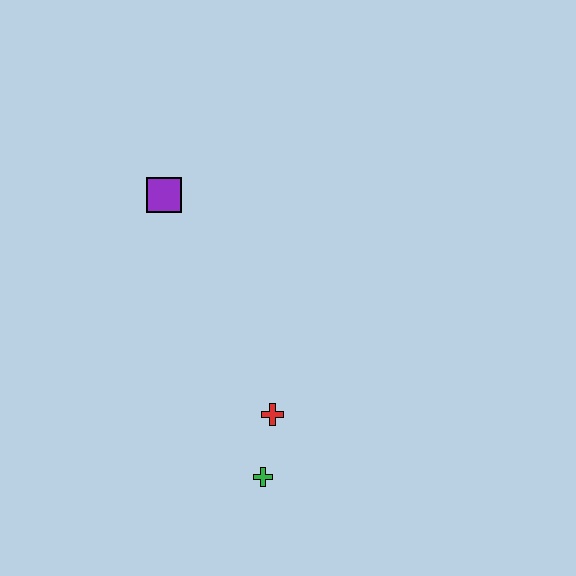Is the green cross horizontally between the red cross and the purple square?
Yes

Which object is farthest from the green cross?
The purple square is farthest from the green cross.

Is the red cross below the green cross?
No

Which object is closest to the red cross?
The green cross is closest to the red cross.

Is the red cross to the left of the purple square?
No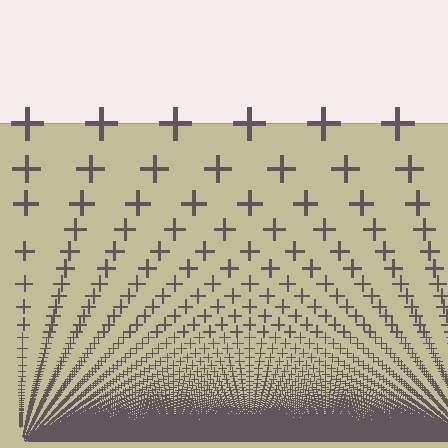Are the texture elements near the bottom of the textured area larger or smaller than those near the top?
Smaller. The gradient is inverted — elements near the bottom are smaller and denser.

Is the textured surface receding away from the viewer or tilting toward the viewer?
The surface appears to tilt toward the viewer. Texture elements get larger and sparser toward the top.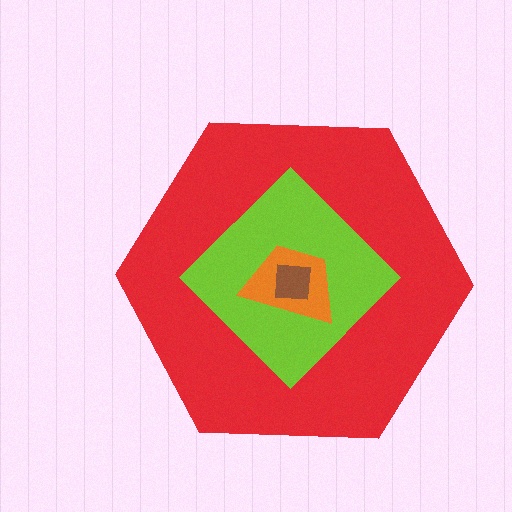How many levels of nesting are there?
4.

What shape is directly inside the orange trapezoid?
The brown square.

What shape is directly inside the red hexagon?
The lime diamond.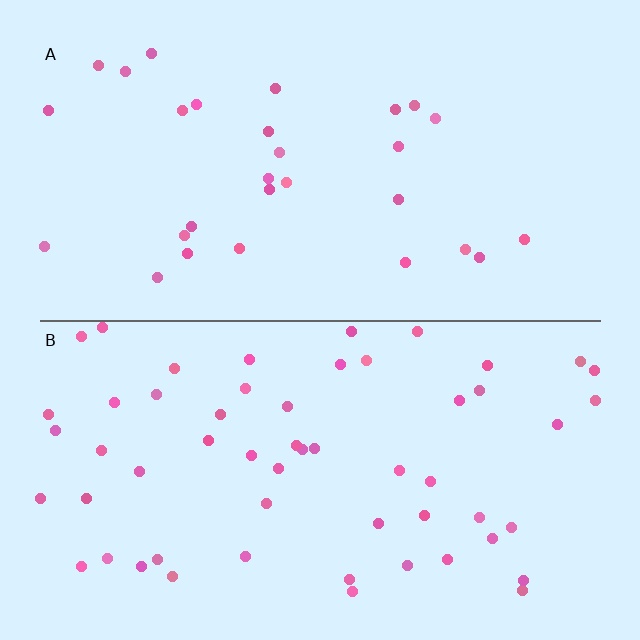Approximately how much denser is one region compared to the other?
Approximately 1.9× — region B over region A.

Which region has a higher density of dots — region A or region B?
B (the bottom).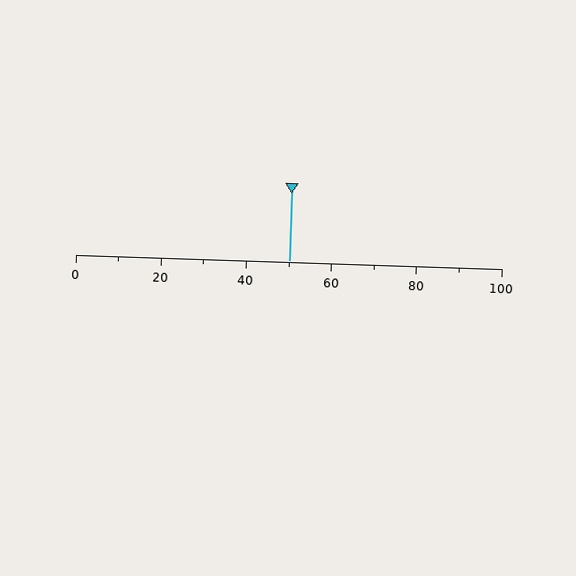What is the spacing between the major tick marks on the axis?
The major ticks are spaced 20 apart.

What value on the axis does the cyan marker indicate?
The marker indicates approximately 50.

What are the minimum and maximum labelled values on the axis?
The axis runs from 0 to 100.